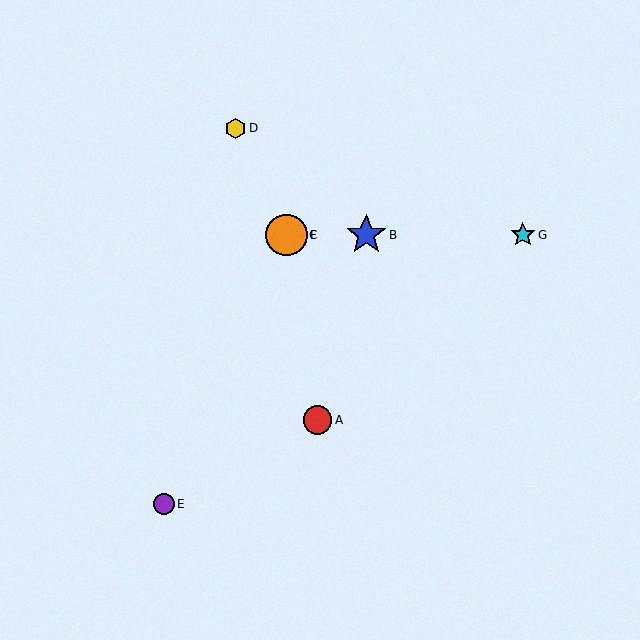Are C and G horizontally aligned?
Yes, both are at y≈235.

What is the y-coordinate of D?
Object D is at y≈128.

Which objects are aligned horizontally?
Objects B, C, F, G are aligned horizontally.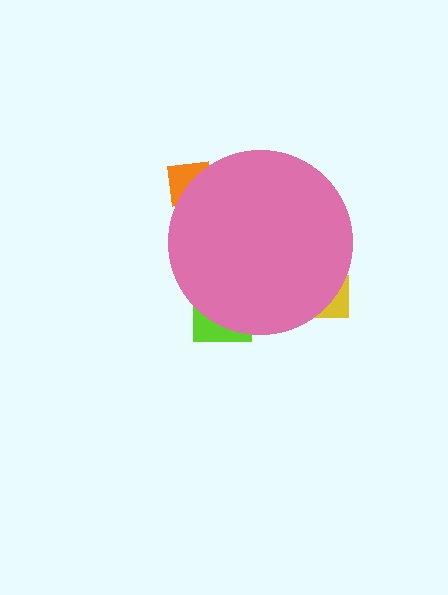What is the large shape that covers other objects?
A pink circle.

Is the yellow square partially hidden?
Yes, the yellow square is partially hidden behind the pink circle.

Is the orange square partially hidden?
Yes, the orange square is partially hidden behind the pink circle.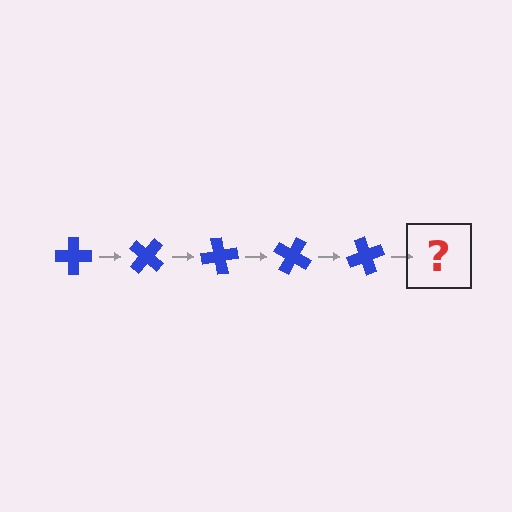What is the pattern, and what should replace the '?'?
The pattern is that the cross rotates 40 degrees each step. The '?' should be a blue cross rotated 200 degrees.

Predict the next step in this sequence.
The next step is a blue cross rotated 200 degrees.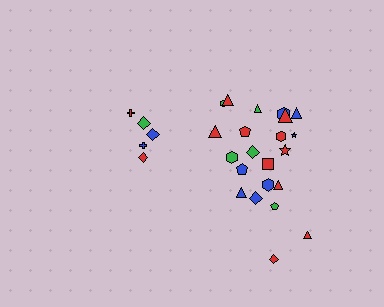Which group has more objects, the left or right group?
The right group.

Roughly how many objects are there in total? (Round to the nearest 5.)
Roughly 25 objects in total.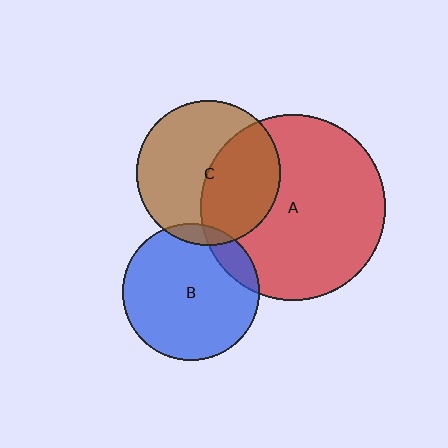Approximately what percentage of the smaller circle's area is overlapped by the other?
Approximately 10%.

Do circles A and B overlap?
Yes.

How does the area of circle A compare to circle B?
Approximately 1.8 times.